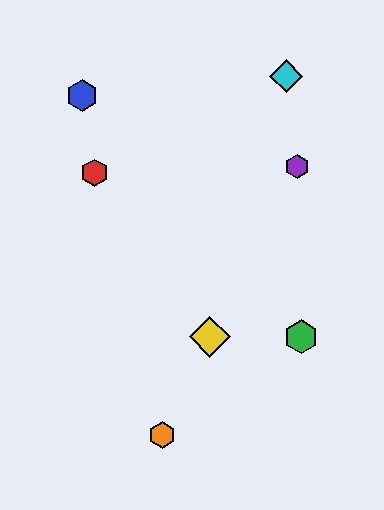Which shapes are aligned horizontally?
The green hexagon, the yellow diamond are aligned horizontally.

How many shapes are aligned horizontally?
2 shapes (the green hexagon, the yellow diamond) are aligned horizontally.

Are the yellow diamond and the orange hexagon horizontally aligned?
No, the yellow diamond is at y≈337 and the orange hexagon is at y≈435.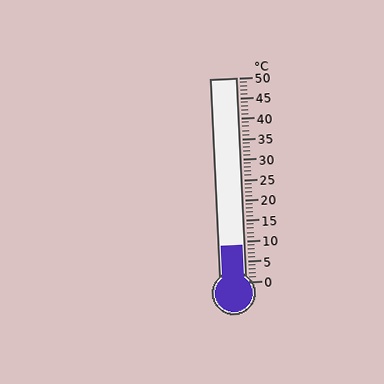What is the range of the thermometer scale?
The thermometer scale ranges from 0°C to 50°C.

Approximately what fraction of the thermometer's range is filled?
The thermometer is filled to approximately 20% of its range.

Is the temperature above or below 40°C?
The temperature is below 40°C.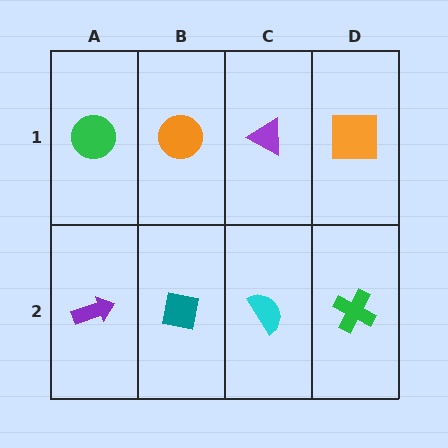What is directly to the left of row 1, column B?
A green circle.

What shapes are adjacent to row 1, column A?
A purple arrow (row 2, column A), an orange circle (row 1, column B).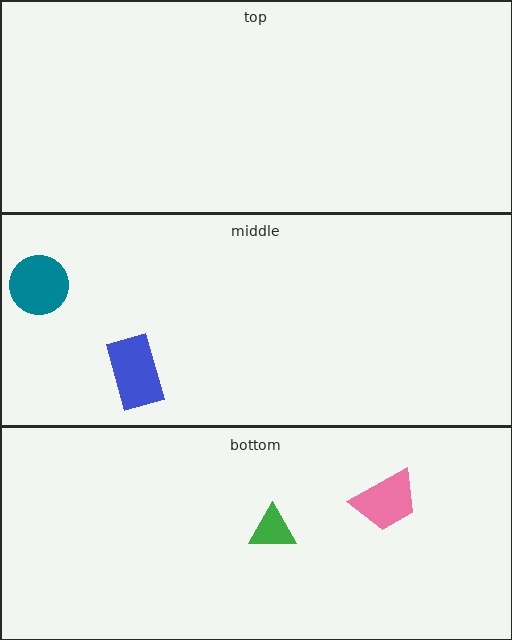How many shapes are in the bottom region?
2.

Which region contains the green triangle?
The bottom region.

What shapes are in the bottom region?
The pink trapezoid, the green triangle.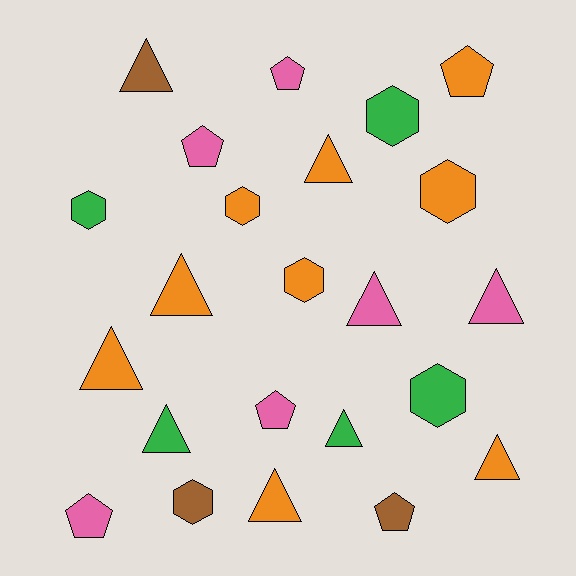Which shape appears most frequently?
Triangle, with 10 objects.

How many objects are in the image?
There are 23 objects.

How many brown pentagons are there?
There is 1 brown pentagon.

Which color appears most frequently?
Orange, with 9 objects.